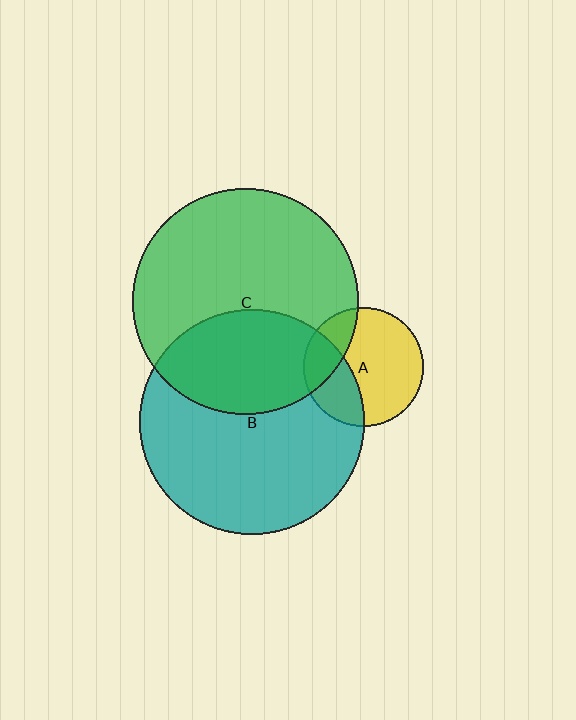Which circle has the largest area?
Circle C (green).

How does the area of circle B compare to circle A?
Approximately 3.5 times.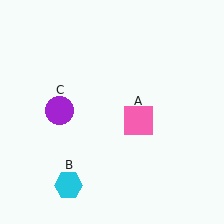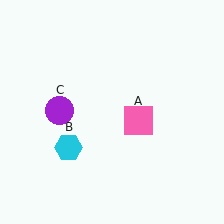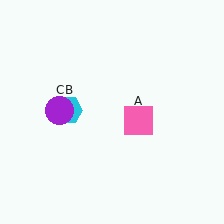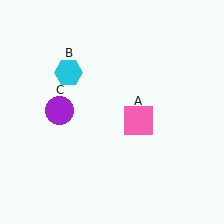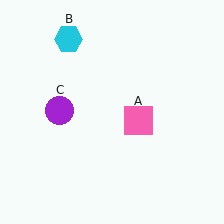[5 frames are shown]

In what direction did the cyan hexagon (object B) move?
The cyan hexagon (object B) moved up.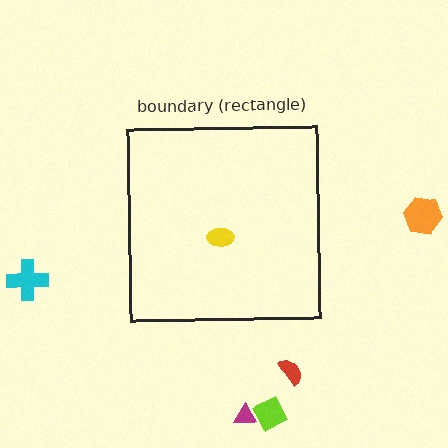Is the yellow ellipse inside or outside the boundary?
Inside.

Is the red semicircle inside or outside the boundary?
Outside.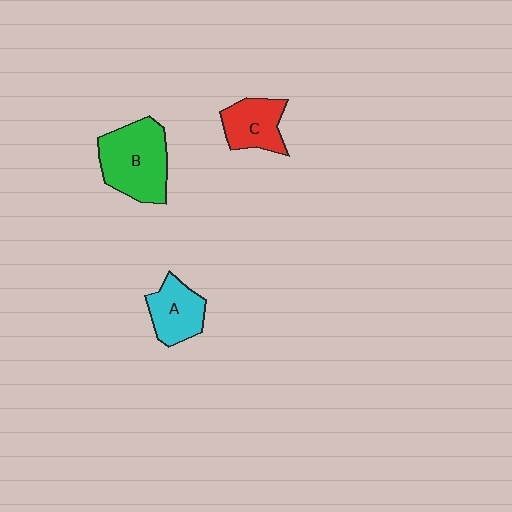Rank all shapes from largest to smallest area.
From largest to smallest: B (green), C (red), A (cyan).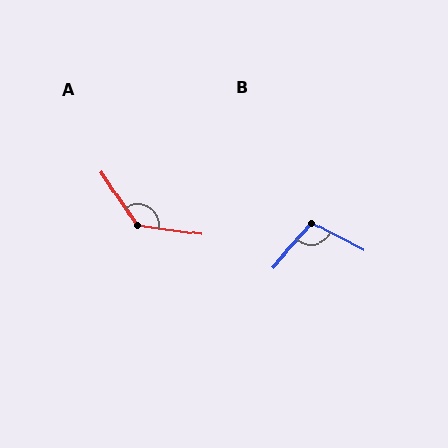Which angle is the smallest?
B, at approximately 104 degrees.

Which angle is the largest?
A, at approximately 131 degrees.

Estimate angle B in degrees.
Approximately 104 degrees.